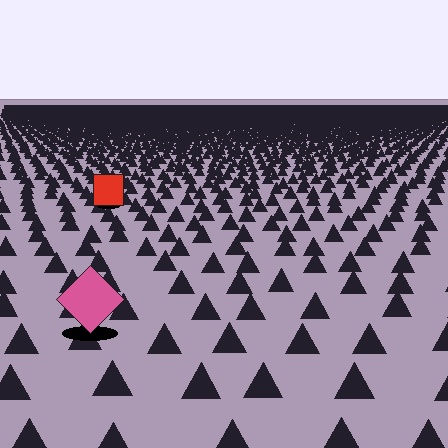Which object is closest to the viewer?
The pink diamond is closest. The texture marks near it are larger and more spread out.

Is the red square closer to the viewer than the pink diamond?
No. The pink diamond is closer — you can tell from the texture gradient: the ground texture is coarser near it.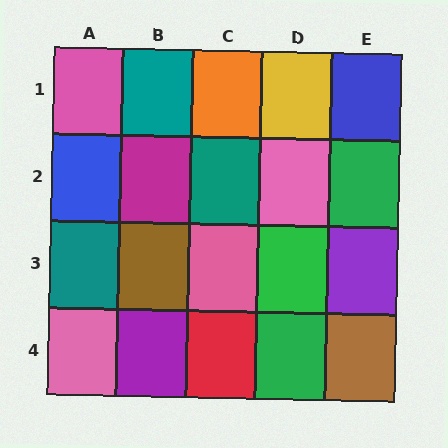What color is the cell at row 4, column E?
Brown.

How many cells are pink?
4 cells are pink.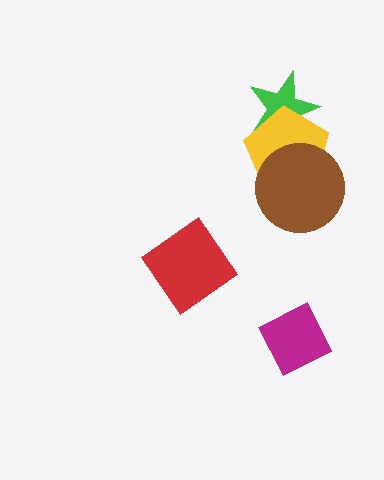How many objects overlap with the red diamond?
0 objects overlap with the red diamond.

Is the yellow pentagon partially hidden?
Yes, it is partially covered by another shape.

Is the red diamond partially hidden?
No, no other shape covers it.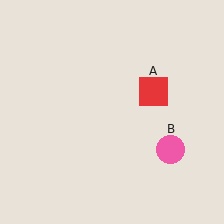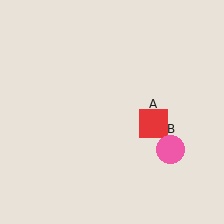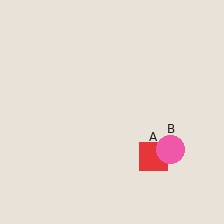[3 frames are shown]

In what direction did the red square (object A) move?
The red square (object A) moved down.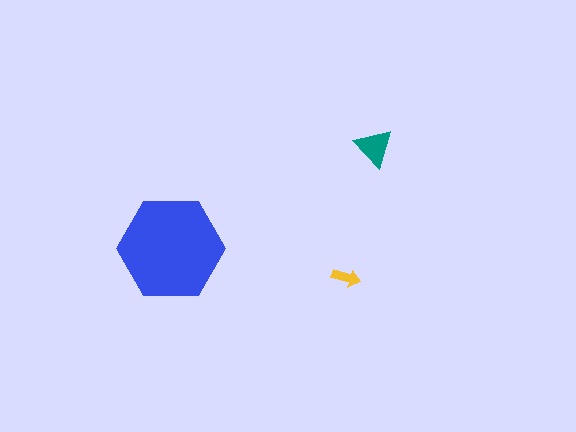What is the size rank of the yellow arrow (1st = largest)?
3rd.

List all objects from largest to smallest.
The blue hexagon, the teal triangle, the yellow arrow.